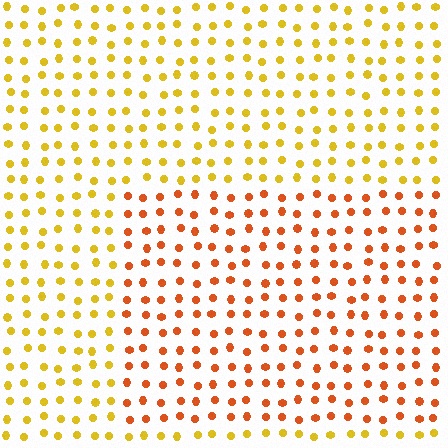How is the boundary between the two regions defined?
The boundary is defined purely by a slight shift in hue (about 34 degrees). Spacing, size, and orientation are identical on both sides.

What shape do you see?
I see a rectangle.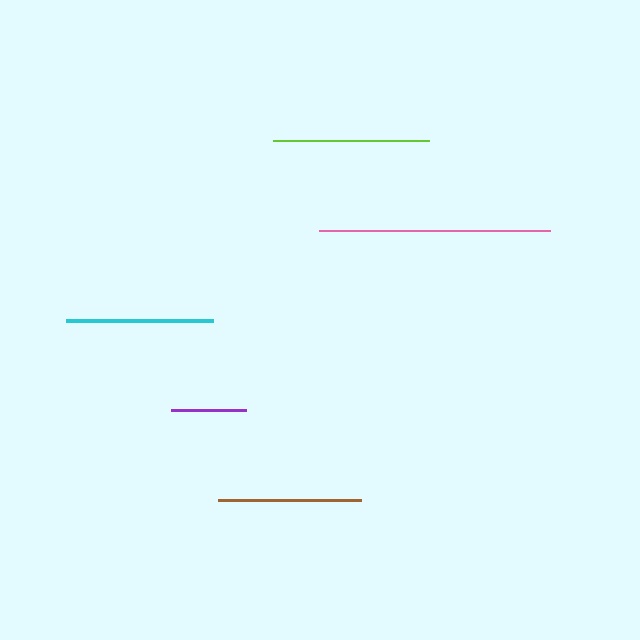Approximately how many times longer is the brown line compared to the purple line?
The brown line is approximately 1.9 times the length of the purple line.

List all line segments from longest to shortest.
From longest to shortest: pink, lime, cyan, brown, purple.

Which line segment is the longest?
The pink line is the longest at approximately 231 pixels.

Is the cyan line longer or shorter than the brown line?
The cyan line is longer than the brown line.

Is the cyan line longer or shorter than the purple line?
The cyan line is longer than the purple line.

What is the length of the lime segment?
The lime segment is approximately 156 pixels long.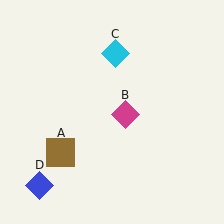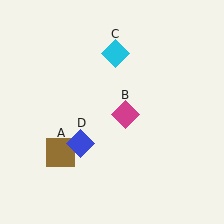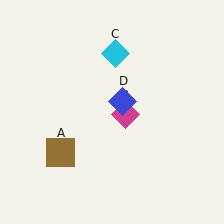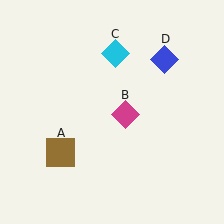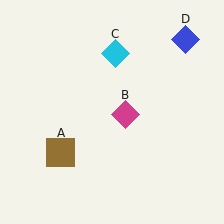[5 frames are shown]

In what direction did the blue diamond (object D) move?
The blue diamond (object D) moved up and to the right.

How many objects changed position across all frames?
1 object changed position: blue diamond (object D).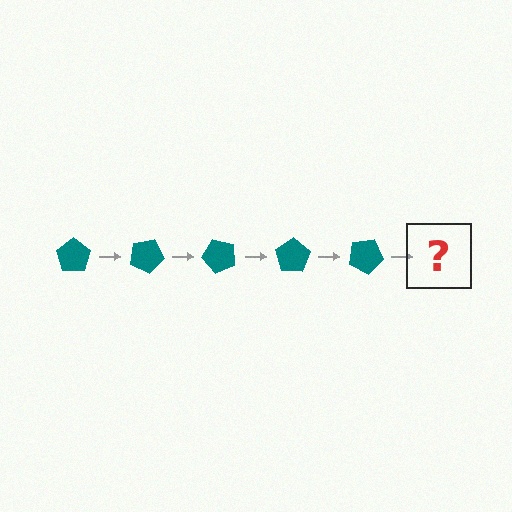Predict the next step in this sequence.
The next step is a teal pentagon rotated 125 degrees.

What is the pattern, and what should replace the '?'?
The pattern is that the pentagon rotates 25 degrees each step. The '?' should be a teal pentagon rotated 125 degrees.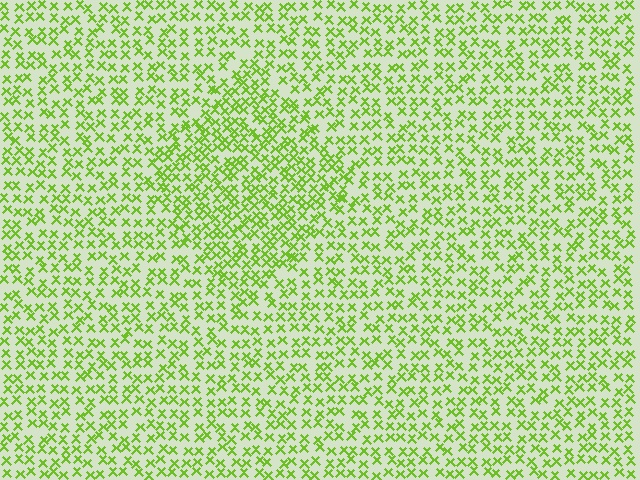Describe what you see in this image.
The image contains small lime elements arranged at two different densities. A diamond-shaped region is visible where the elements are more densely packed than the surrounding area.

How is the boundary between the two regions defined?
The boundary is defined by a change in element density (approximately 1.6x ratio). All elements are the same color, size, and shape.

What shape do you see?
I see a diamond.